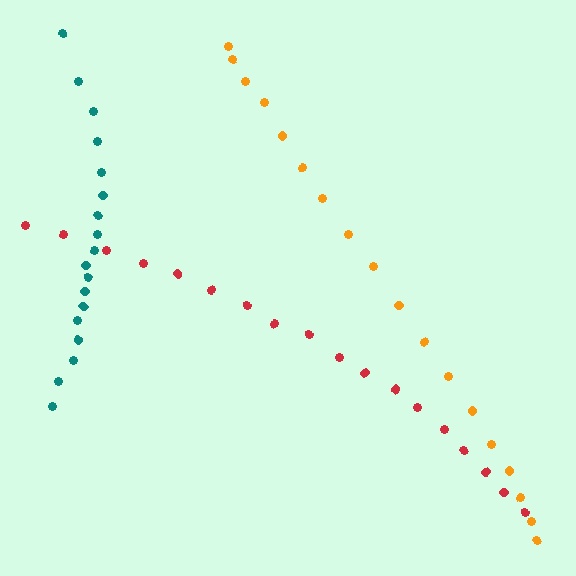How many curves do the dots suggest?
There are 3 distinct paths.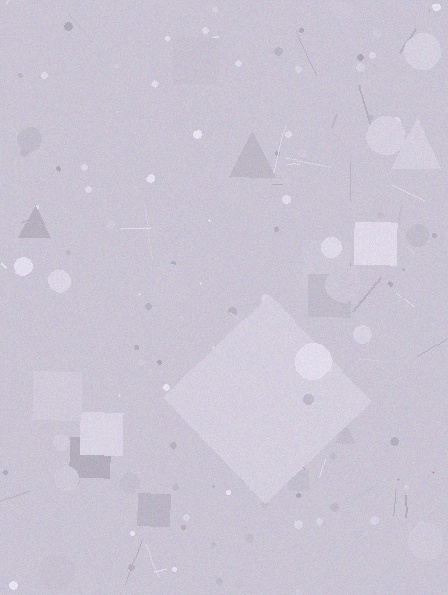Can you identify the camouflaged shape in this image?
The camouflaged shape is a diamond.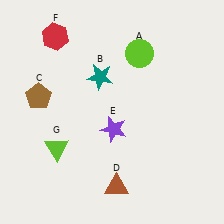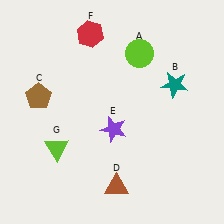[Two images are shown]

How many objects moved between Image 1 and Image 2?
2 objects moved between the two images.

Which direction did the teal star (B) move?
The teal star (B) moved right.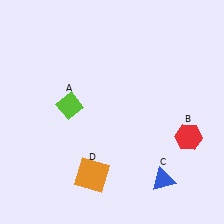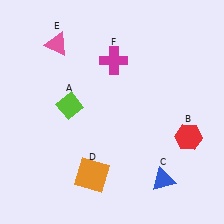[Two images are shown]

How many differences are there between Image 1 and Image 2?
There are 2 differences between the two images.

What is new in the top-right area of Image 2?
A magenta cross (F) was added in the top-right area of Image 2.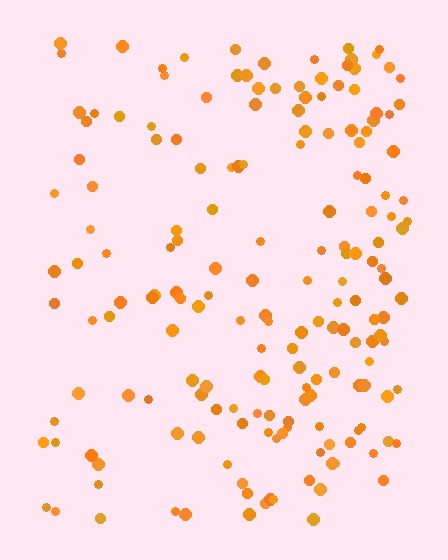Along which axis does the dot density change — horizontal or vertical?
Horizontal.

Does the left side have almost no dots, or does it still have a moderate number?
Still a moderate number, just noticeably fewer than the right.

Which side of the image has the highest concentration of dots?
The right.